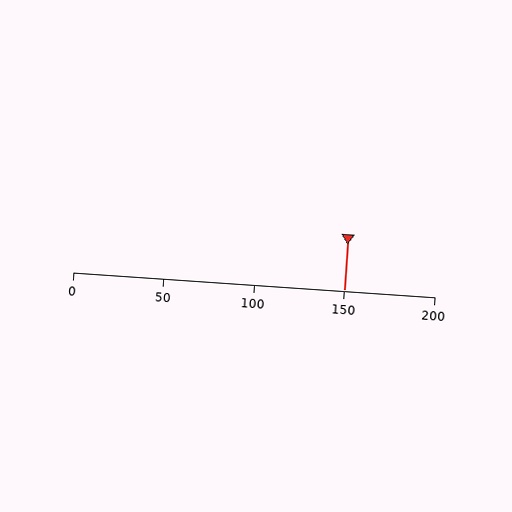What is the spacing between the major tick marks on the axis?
The major ticks are spaced 50 apart.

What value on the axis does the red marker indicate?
The marker indicates approximately 150.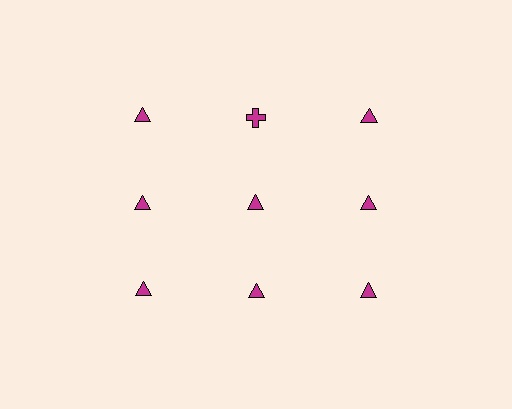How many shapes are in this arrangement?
There are 9 shapes arranged in a grid pattern.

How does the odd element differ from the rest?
It has a different shape: cross instead of triangle.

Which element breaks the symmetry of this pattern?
The magenta cross in the top row, second from left column breaks the symmetry. All other shapes are magenta triangles.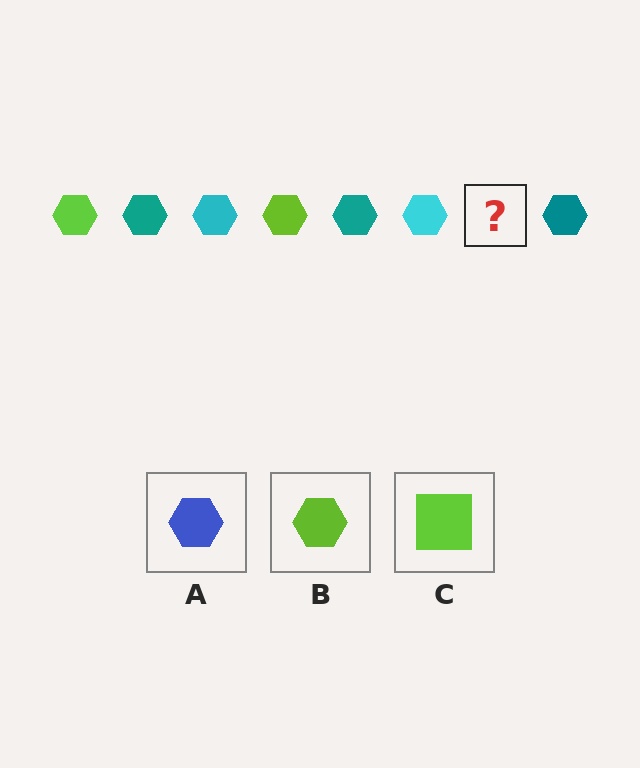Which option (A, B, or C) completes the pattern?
B.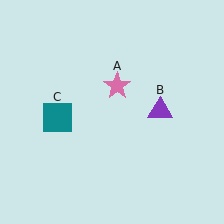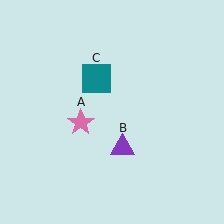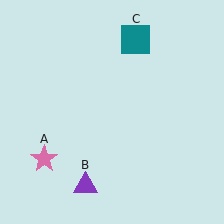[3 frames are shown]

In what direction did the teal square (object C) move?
The teal square (object C) moved up and to the right.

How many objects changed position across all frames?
3 objects changed position: pink star (object A), purple triangle (object B), teal square (object C).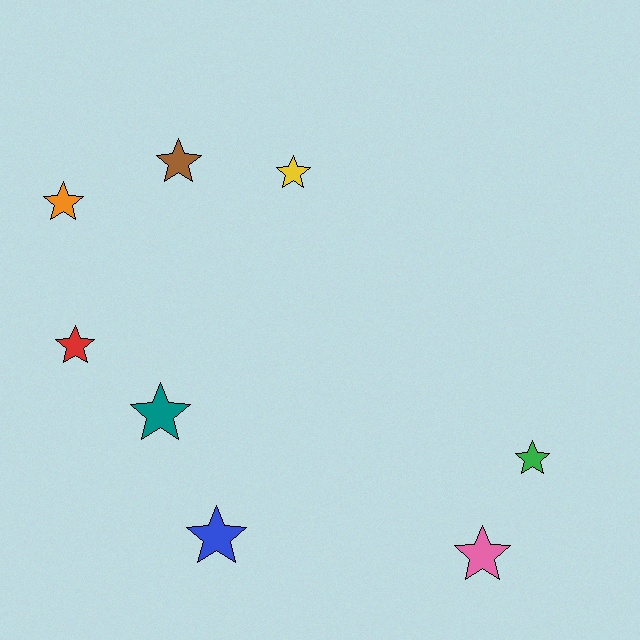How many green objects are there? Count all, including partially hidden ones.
There is 1 green object.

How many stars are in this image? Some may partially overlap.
There are 8 stars.